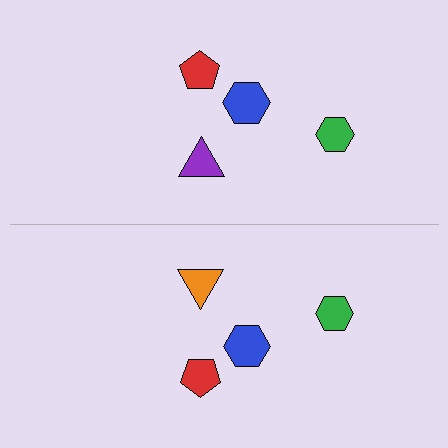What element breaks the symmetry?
The orange triangle on the bottom side breaks the symmetry — its mirror counterpart is purple.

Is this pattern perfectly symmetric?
No, the pattern is not perfectly symmetric. The orange triangle on the bottom side breaks the symmetry — its mirror counterpart is purple.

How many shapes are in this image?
There are 8 shapes in this image.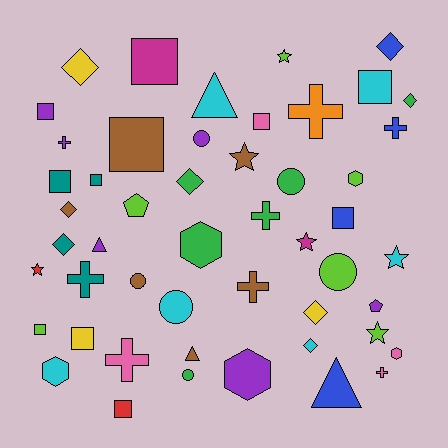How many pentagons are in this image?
There are 2 pentagons.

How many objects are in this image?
There are 50 objects.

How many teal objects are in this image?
There are 4 teal objects.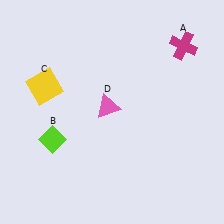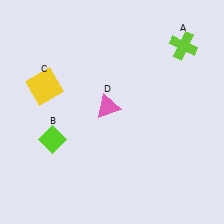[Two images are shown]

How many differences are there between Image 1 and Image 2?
There is 1 difference between the two images.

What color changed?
The cross (A) changed from magenta in Image 1 to lime in Image 2.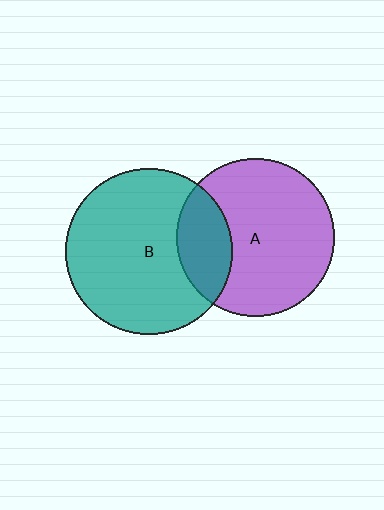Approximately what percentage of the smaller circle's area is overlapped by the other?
Approximately 25%.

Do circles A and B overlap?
Yes.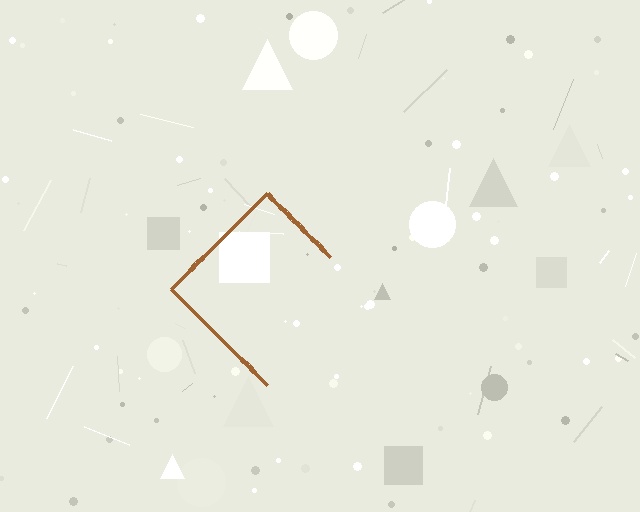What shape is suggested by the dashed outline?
The dashed outline suggests a diamond.